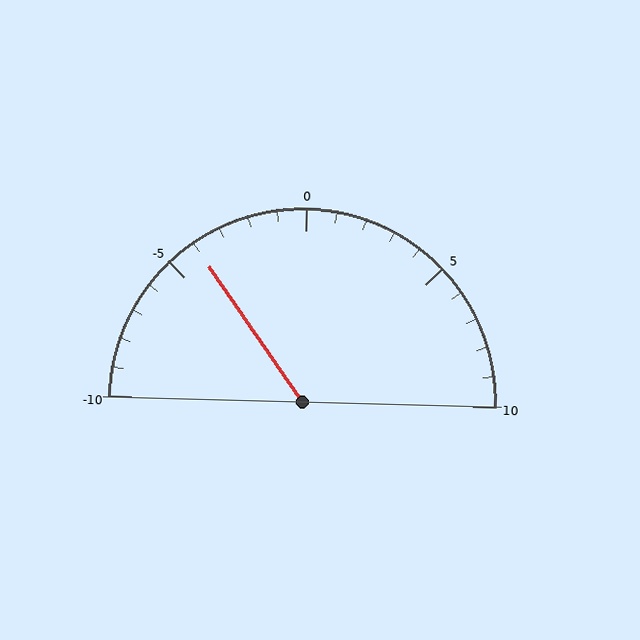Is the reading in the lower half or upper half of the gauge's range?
The reading is in the lower half of the range (-10 to 10).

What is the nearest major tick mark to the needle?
The nearest major tick mark is -5.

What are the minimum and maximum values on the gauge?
The gauge ranges from -10 to 10.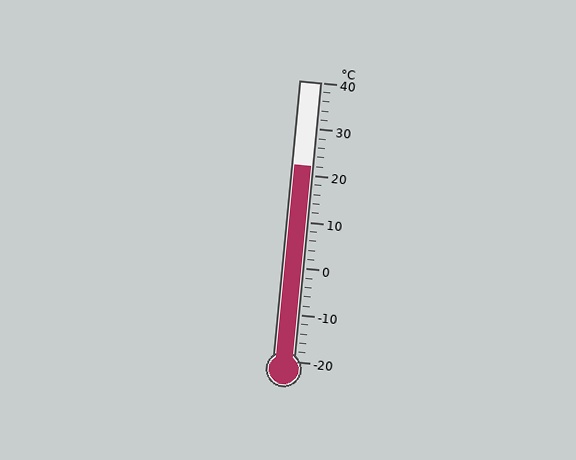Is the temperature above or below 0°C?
The temperature is above 0°C.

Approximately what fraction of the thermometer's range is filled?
The thermometer is filled to approximately 70% of its range.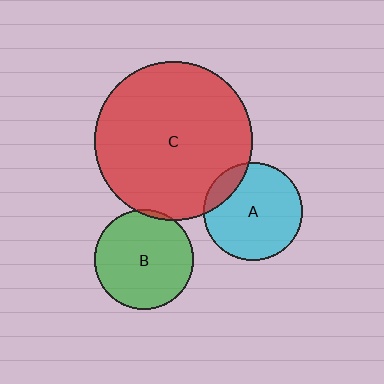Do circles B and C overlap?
Yes.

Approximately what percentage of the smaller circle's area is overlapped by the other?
Approximately 5%.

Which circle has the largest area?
Circle C (red).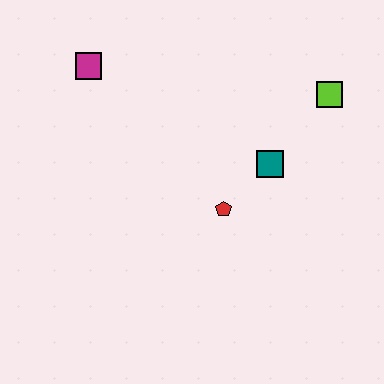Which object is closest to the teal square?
The red pentagon is closest to the teal square.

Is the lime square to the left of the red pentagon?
No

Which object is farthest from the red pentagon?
The magenta square is farthest from the red pentagon.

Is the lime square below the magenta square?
Yes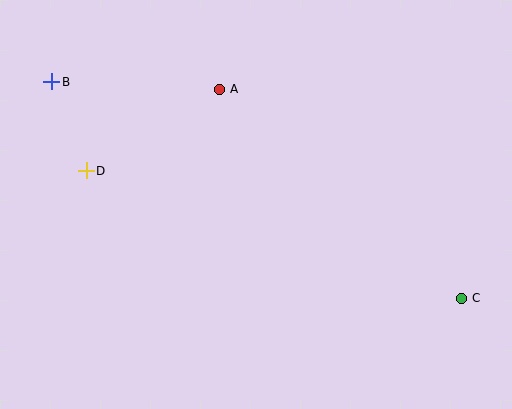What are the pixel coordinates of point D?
Point D is at (86, 171).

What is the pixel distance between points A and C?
The distance between A and C is 320 pixels.